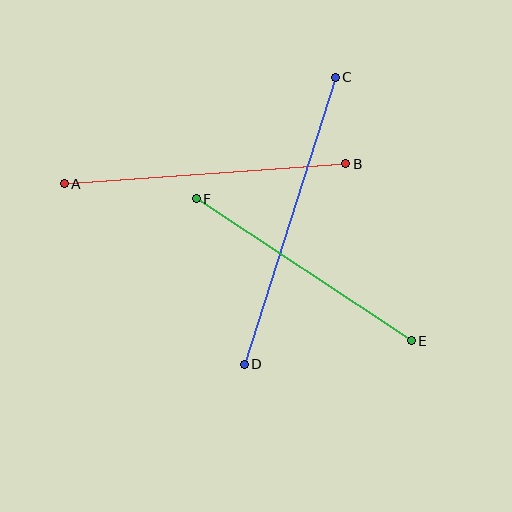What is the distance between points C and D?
The distance is approximately 301 pixels.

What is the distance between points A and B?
The distance is approximately 282 pixels.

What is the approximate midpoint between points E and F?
The midpoint is at approximately (304, 270) pixels.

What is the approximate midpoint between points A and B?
The midpoint is at approximately (205, 174) pixels.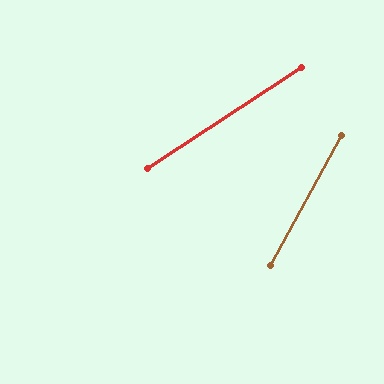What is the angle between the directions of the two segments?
Approximately 28 degrees.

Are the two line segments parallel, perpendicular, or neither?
Neither parallel nor perpendicular — they differ by about 28°.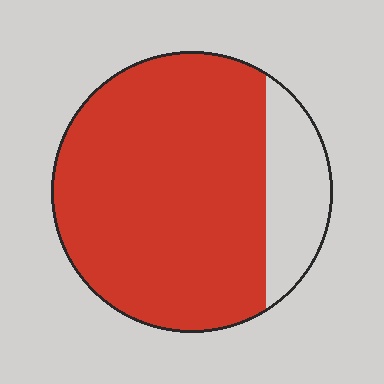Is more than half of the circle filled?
Yes.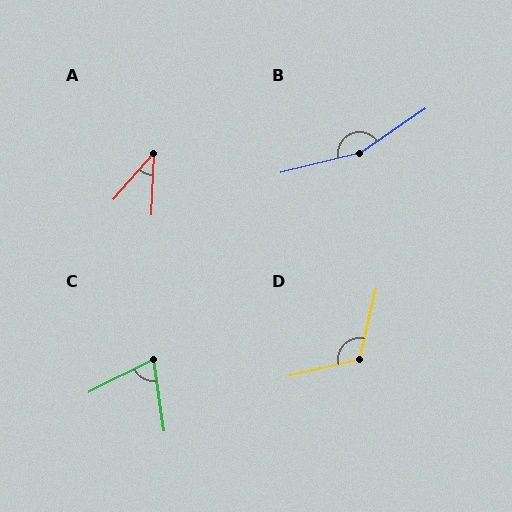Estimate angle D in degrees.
Approximately 117 degrees.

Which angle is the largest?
B, at approximately 159 degrees.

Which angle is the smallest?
A, at approximately 39 degrees.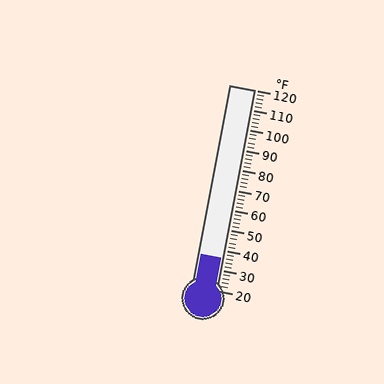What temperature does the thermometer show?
The thermometer shows approximately 36°F.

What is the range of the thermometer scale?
The thermometer scale ranges from 20°F to 120°F.